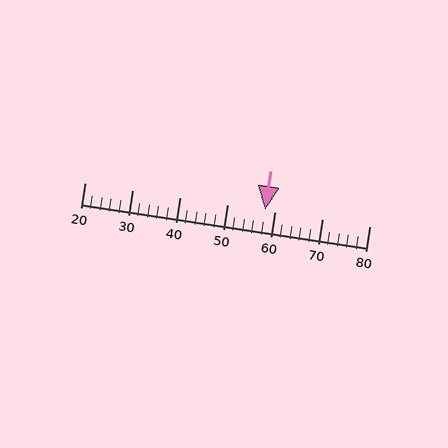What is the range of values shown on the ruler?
The ruler shows values from 20 to 80.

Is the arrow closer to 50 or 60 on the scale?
The arrow is closer to 60.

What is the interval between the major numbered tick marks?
The major tick marks are spaced 10 units apart.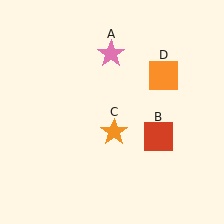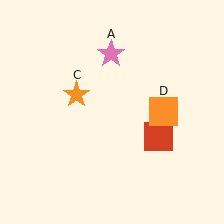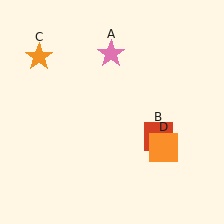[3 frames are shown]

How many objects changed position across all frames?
2 objects changed position: orange star (object C), orange square (object D).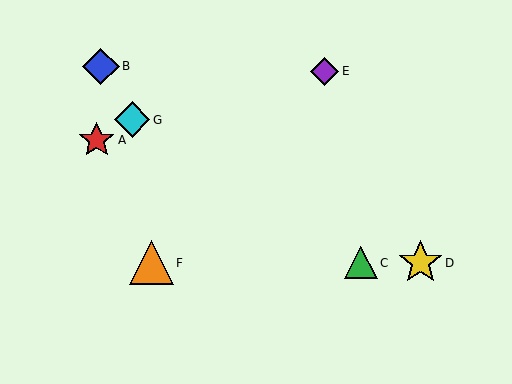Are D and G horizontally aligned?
No, D is at y≈263 and G is at y≈120.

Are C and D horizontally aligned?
Yes, both are at y≈263.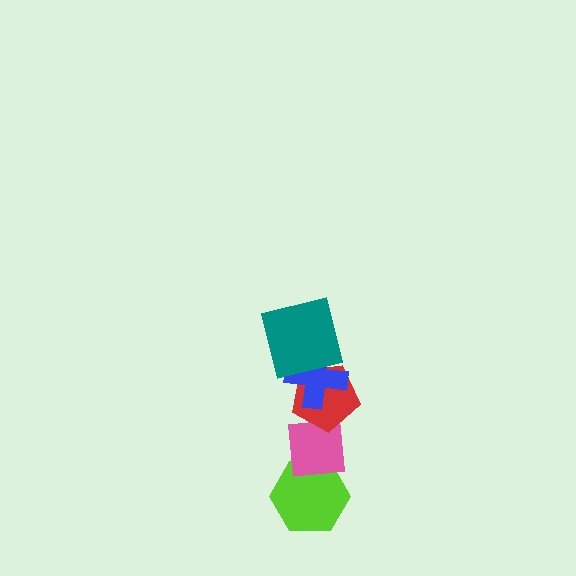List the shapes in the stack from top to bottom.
From top to bottom: the teal square, the blue cross, the red pentagon, the pink square, the lime hexagon.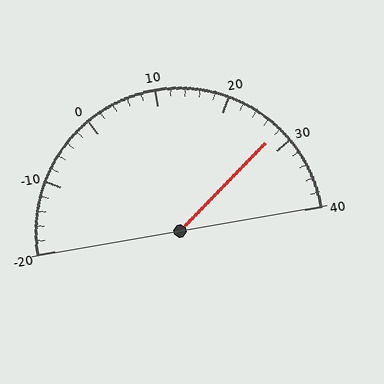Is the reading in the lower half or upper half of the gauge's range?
The reading is in the upper half of the range (-20 to 40).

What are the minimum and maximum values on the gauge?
The gauge ranges from -20 to 40.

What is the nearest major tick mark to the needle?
The nearest major tick mark is 30.